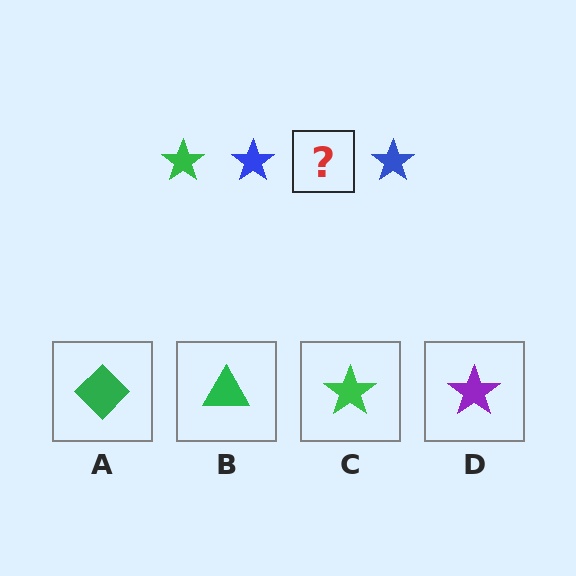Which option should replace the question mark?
Option C.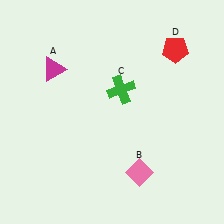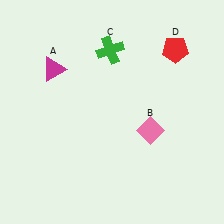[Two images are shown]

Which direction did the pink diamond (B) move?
The pink diamond (B) moved up.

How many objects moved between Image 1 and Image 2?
2 objects moved between the two images.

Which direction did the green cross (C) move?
The green cross (C) moved up.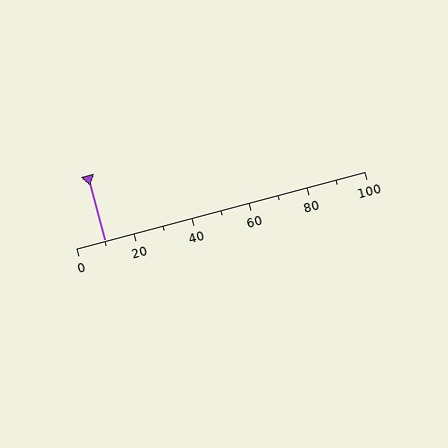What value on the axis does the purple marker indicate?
The marker indicates approximately 10.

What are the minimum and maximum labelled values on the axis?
The axis runs from 0 to 100.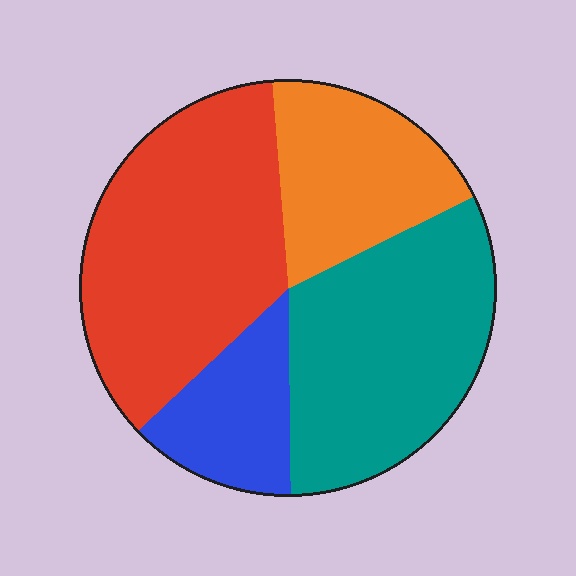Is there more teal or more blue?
Teal.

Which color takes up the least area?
Blue, at roughly 15%.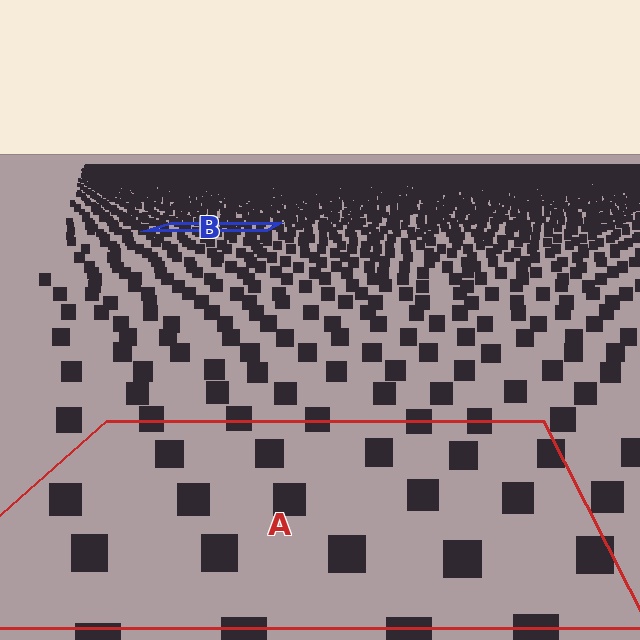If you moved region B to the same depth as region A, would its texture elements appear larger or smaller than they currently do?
They would appear larger. At a closer depth, the same texture elements are projected at a bigger on-screen size.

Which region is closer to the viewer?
Region A is closer. The texture elements there are larger and more spread out.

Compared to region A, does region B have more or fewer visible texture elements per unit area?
Region B has more texture elements per unit area — they are packed more densely because it is farther away.